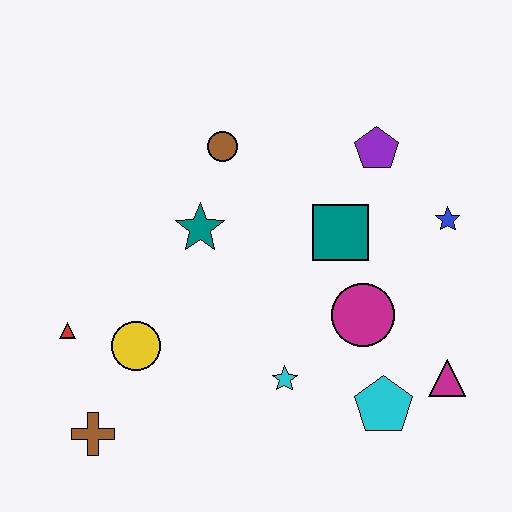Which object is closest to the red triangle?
The yellow circle is closest to the red triangle.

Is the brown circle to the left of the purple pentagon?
Yes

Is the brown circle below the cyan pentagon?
No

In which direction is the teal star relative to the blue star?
The teal star is to the left of the blue star.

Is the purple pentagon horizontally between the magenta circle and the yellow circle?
No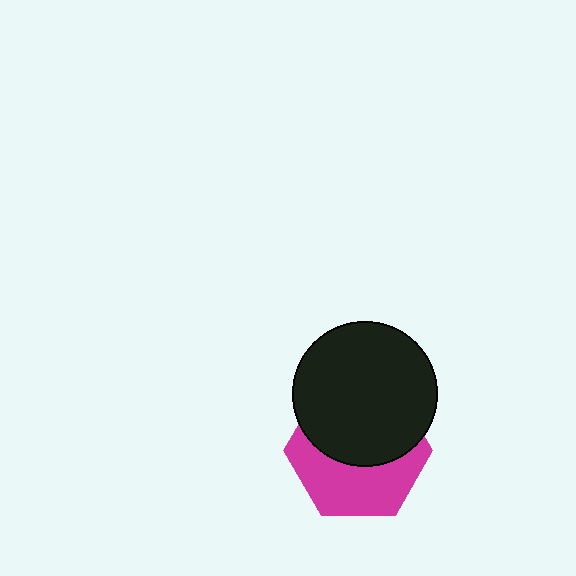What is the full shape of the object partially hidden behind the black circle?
The partially hidden object is a magenta hexagon.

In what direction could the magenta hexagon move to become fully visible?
The magenta hexagon could move down. That would shift it out from behind the black circle entirely.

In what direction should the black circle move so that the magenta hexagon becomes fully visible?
The black circle should move up. That is the shortest direction to clear the overlap and leave the magenta hexagon fully visible.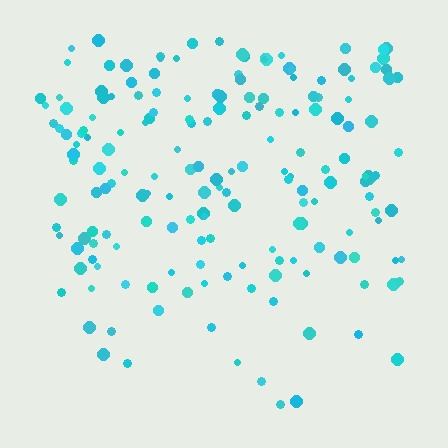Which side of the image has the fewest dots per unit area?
The bottom.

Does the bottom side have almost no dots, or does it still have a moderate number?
Still a moderate number, just noticeably fewer than the top.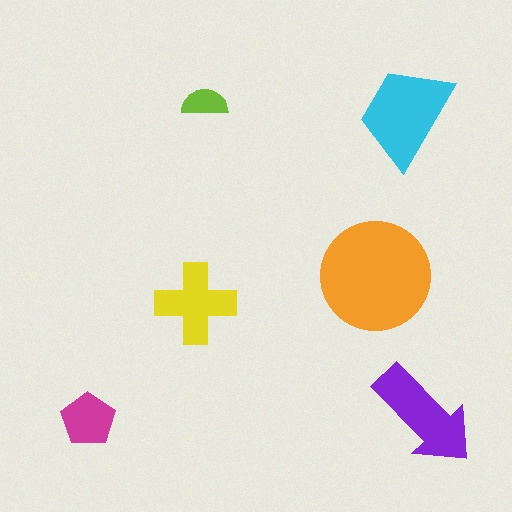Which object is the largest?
The orange circle.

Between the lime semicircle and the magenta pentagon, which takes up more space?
The magenta pentagon.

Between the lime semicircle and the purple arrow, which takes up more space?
The purple arrow.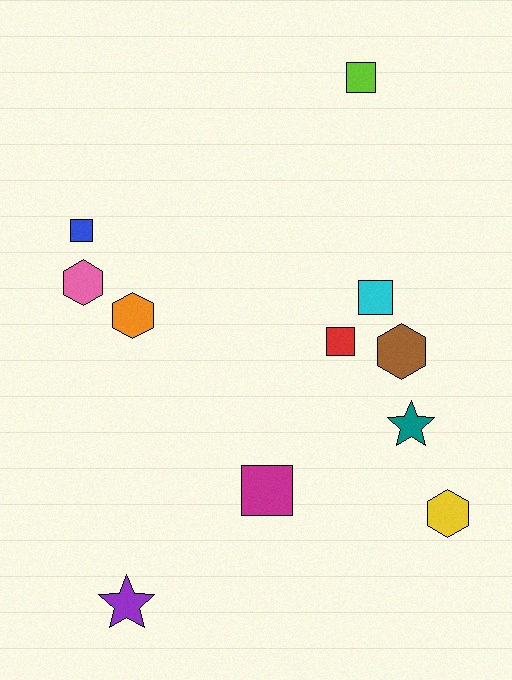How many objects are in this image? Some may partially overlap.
There are 11 objects.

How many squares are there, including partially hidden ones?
There are 5 squares.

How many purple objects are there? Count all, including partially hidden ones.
There is 1 purple object.